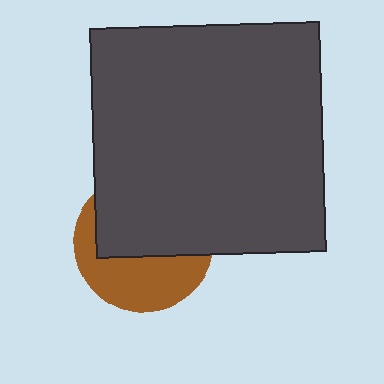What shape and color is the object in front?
The object in front is a dark gray square.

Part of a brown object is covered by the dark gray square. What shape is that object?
It is a circle.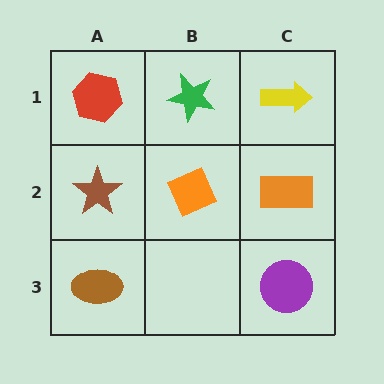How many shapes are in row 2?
3 shapes.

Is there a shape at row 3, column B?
No, that cell is empty.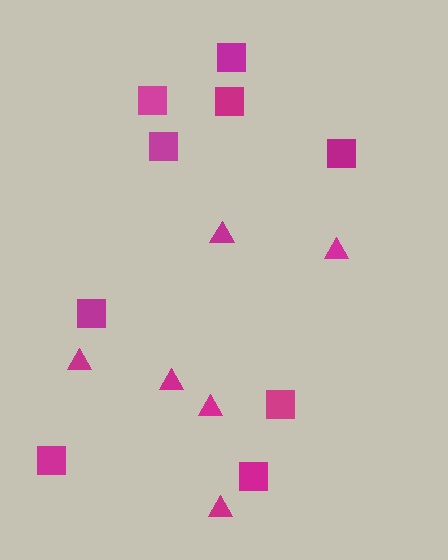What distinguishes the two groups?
There are 2 groups: one group of triangles (6) and one group of squares (9).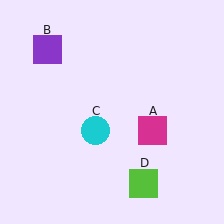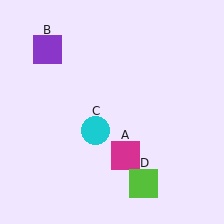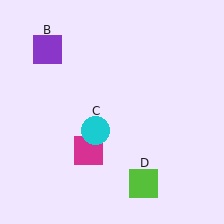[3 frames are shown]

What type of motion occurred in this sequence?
The magenta square (object A) rotated clockwise around the center of the scene.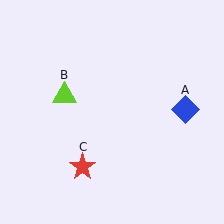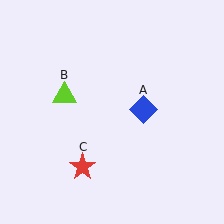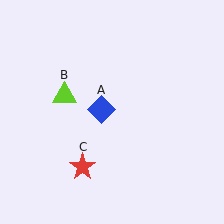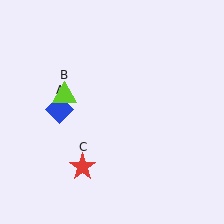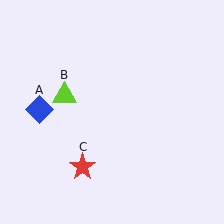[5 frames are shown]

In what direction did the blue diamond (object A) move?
The blue diamond (object A) moved left.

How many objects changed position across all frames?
1 object changed position: blue diamond (object A).